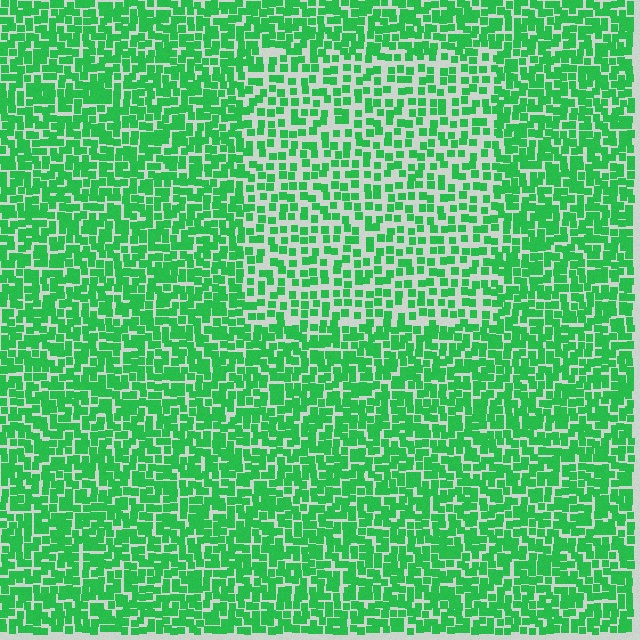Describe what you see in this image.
The image contains small green elements arranged at two different densities. A rectangle-shaped region is visible where the elements are less densely packed than the surrounding area.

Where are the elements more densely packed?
The elements are more densely packed outside the rectangle boundary.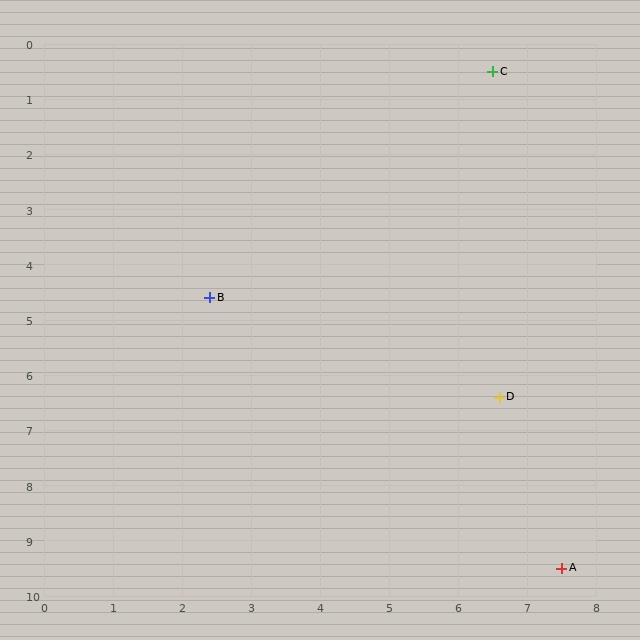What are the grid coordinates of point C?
Point C is at approximately (6.5, 0.5).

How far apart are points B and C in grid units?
Points B and C are about 5.8 grid units apart.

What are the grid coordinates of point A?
Point A is at approximately (7.5, 9.5).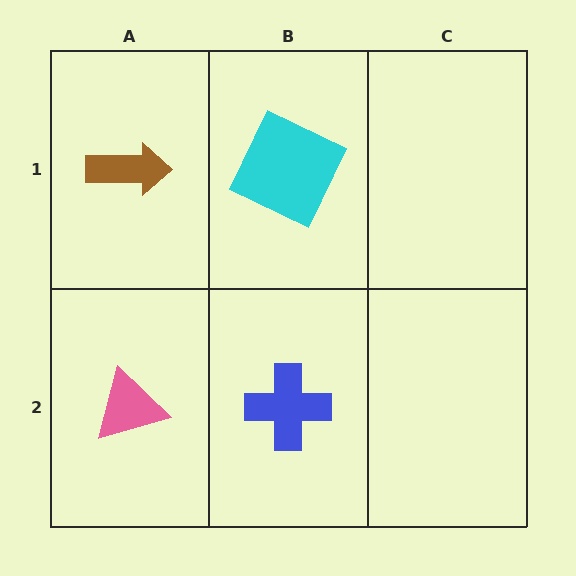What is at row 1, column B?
A cyan square.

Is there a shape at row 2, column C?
No, that cell is empty.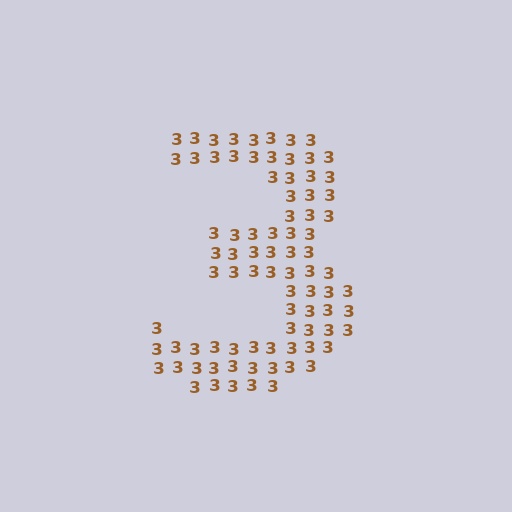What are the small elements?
The small elements are digit 3's.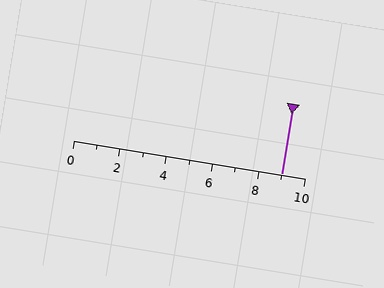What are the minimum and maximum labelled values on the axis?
The axis runs from 0 to 10.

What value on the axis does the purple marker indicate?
The marker indicates approximately 9.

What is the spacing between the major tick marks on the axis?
The major ticks are spaced 2 apart.